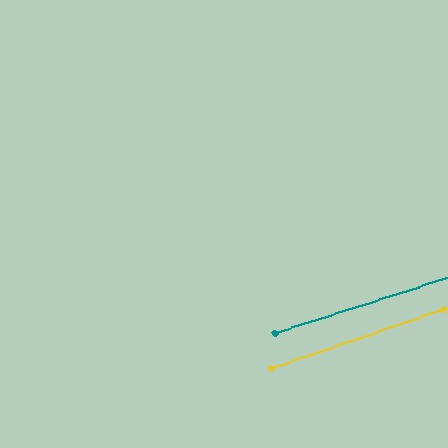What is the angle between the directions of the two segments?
Approximately 1 degree.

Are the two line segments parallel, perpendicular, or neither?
Parallel — their directions differ by only 1.1°.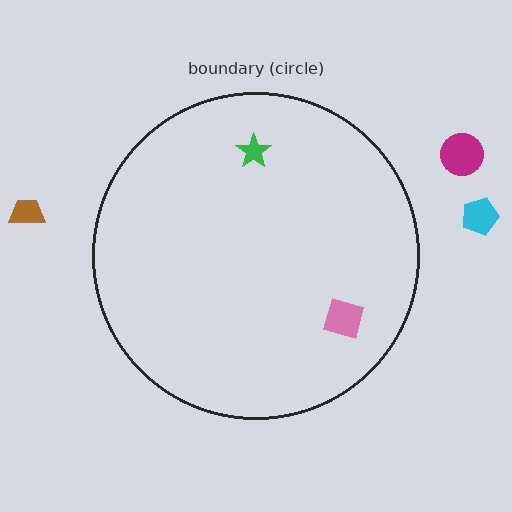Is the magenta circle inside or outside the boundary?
Outside.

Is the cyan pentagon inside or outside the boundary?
Outside.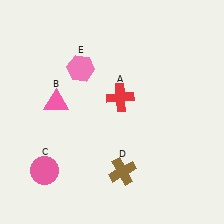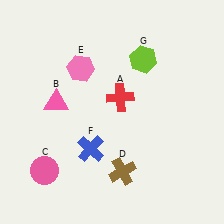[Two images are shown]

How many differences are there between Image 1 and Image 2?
There are 2 differences between the two images.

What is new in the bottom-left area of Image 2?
A blue cross (F) was added in the bottom-left area of Image 2.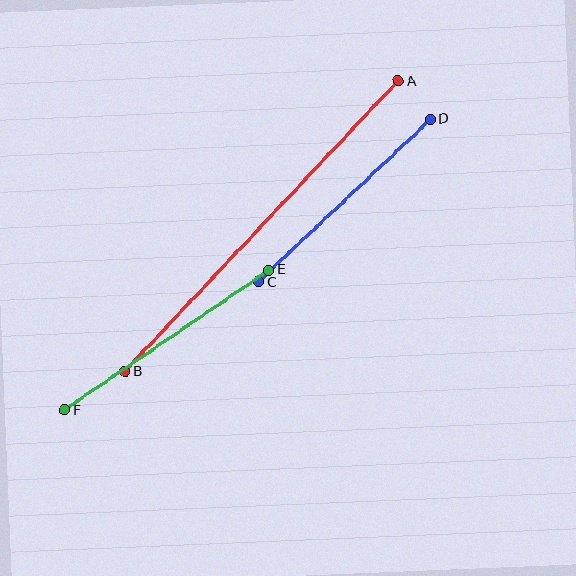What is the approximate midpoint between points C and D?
The midpoint is at approximately (345, 201) pixels.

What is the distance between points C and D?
The distance is approximately 237 pixels.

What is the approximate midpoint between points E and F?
The midpoint is at approximately (167, 340) pixels.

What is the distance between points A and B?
The distance is approximately 399 pixels.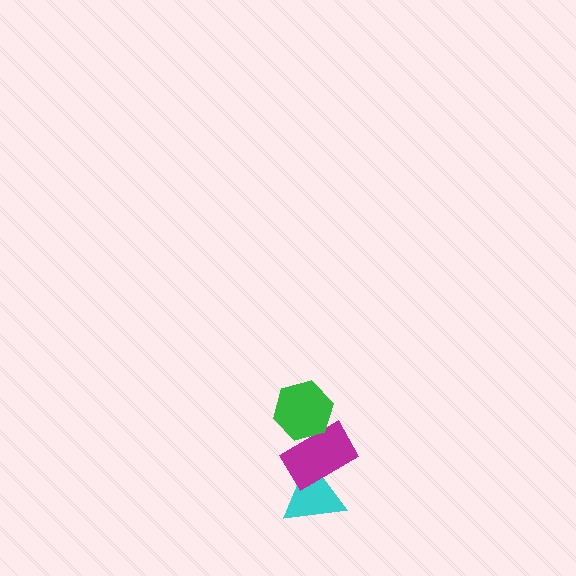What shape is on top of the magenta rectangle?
The green hexagon is on top of the magenta rectangle.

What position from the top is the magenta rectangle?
The magenta rectangle is 2nd from the top.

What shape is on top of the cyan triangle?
The magenta rectangle is on top of the cyan triangle.